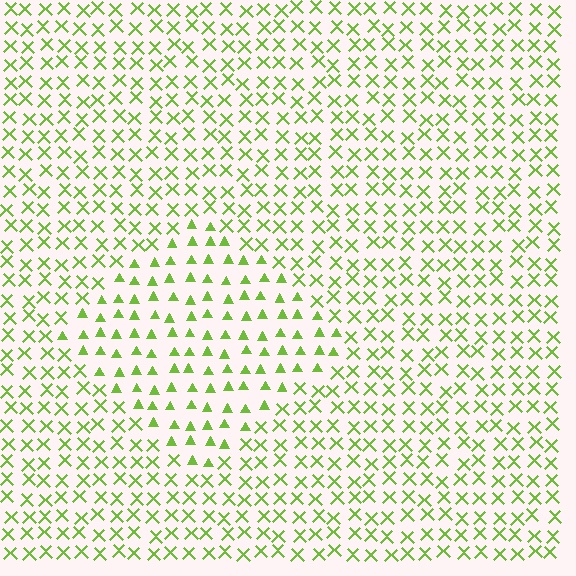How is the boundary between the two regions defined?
The boundary is defined by a change in element shape: triangles inside vs. X marks outside. All elements share the same color and spacing.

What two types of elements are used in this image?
The image uses triangles inside the diamond region and X marks outside it.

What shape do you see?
I see a diamond.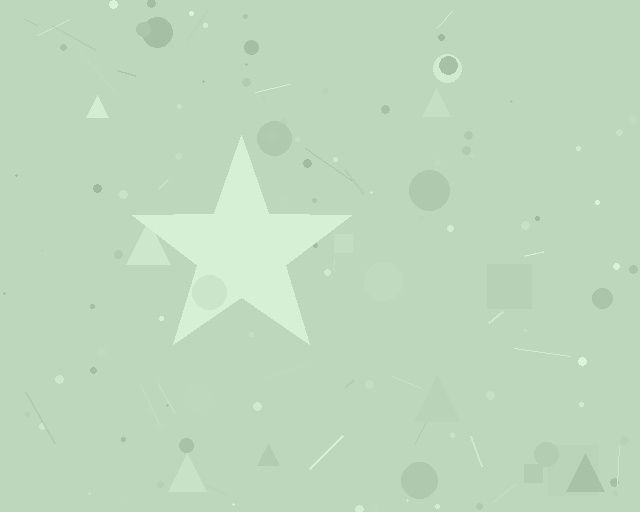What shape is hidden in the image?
A star is hidden in the image.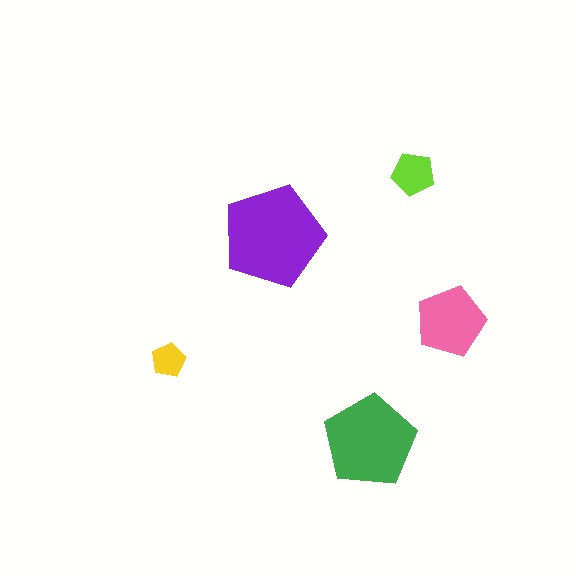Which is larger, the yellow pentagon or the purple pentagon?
The purple one.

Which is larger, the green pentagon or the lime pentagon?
The green one.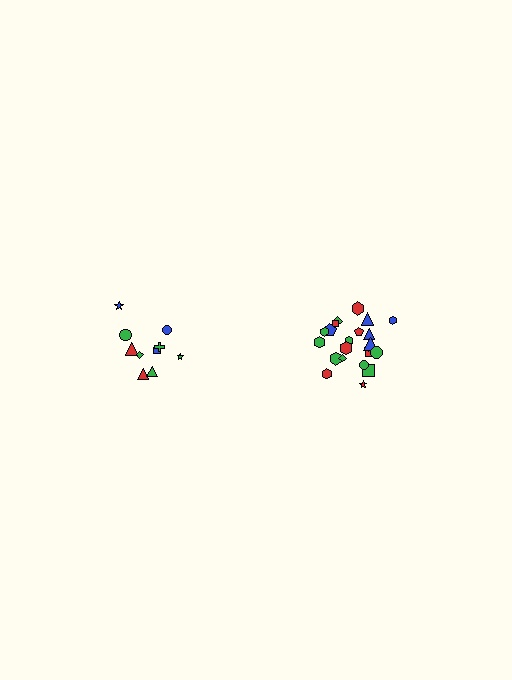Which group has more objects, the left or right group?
The right group.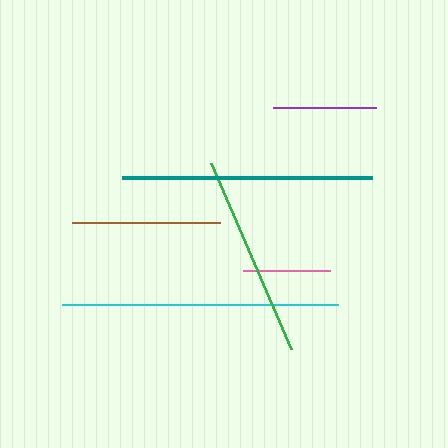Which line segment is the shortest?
The pink line is the shortest at approximately 87 pixels.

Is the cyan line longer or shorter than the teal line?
The cyan line is longer than the teal line.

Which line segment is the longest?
The cyan line is the longest at approximately 276 pixels.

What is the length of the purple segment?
The purple segment is approximately 103 pixels long.